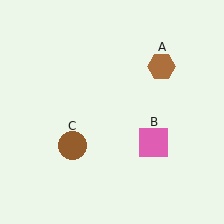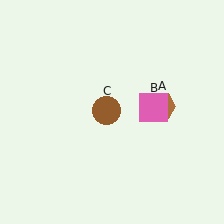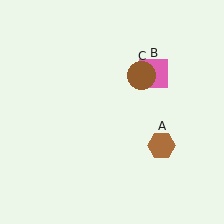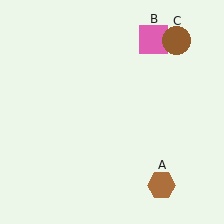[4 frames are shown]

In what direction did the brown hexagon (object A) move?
The brown hexagon (object A) moved down.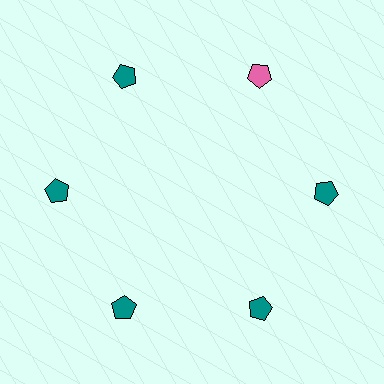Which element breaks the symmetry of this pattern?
The pink pentagon at roughly the 1 o'clock position breaks the symmetry. All other shapes are teal pentagons.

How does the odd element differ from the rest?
It has a different color: pink instead of teal.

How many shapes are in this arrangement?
There are 6 shapes arranged in a ring pattern.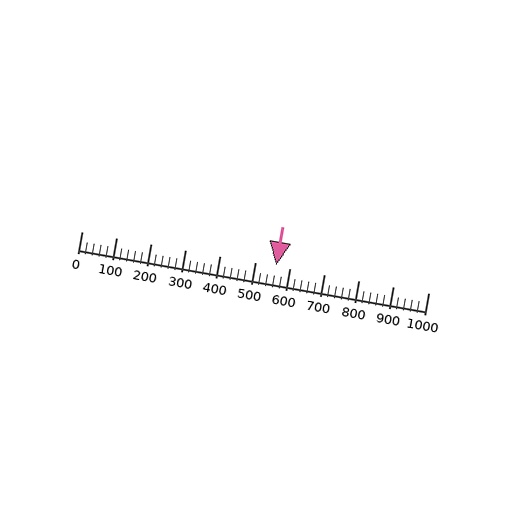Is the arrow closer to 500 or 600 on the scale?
The arrow is closer to 600.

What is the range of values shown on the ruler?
The ruler shows values from 0 to 1000.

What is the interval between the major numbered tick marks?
The major tick marks are spaced 100 units apart.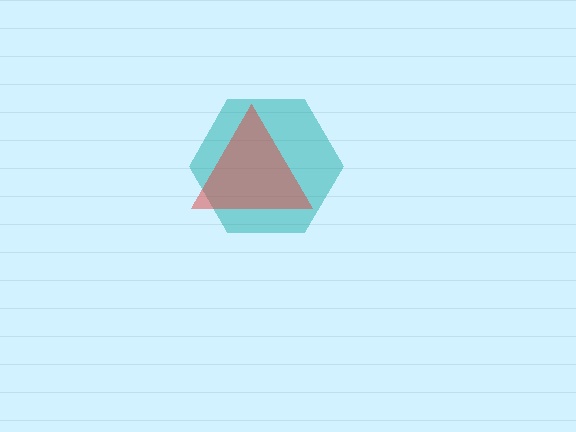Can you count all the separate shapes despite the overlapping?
Yes, there are 2 separate shapes.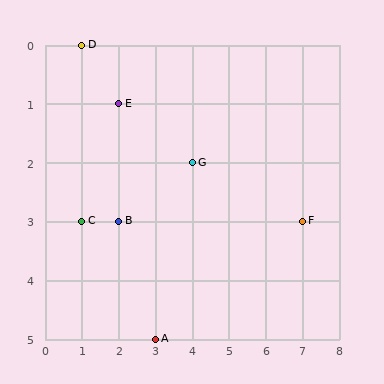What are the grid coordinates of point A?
Point A is at grid coordinates (3, 5).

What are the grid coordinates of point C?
Point C is at grid coordinates (1, 3).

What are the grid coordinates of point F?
Point F is at grid coordinates (7, 3).